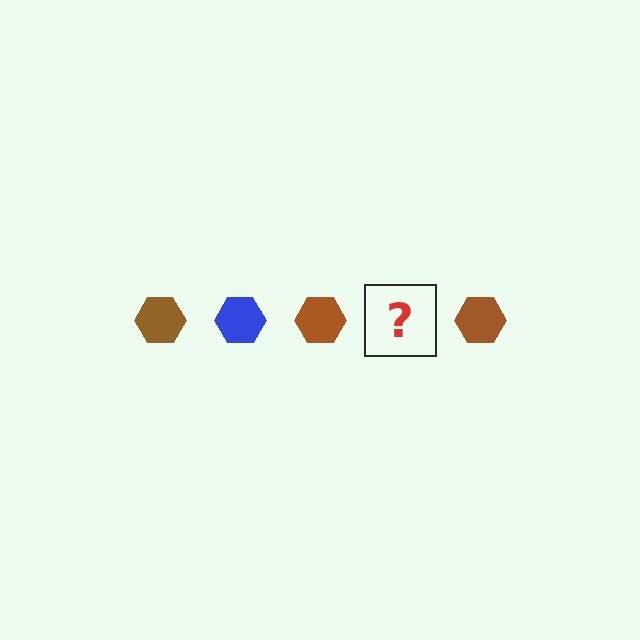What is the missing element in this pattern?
The missing element is a blue hexagon.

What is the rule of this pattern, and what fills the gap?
The rule is that the pattern cycles through brown, blue hexagons. The gap should be filled with a blue hexagon.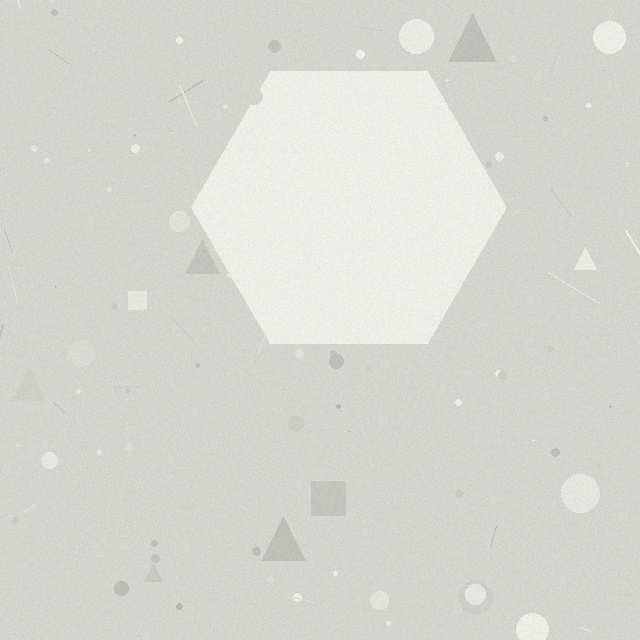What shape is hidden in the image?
A hexagon is hidden in the image.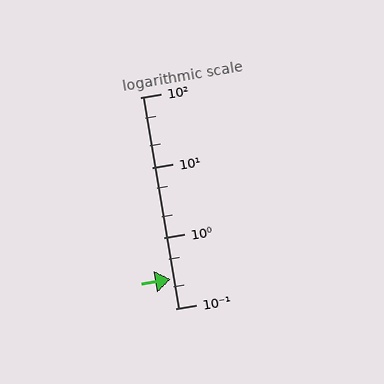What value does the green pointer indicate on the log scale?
The pointer indicates approximately 0.26.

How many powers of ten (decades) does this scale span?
The scale spans 3 decades, from 0.1 to 100.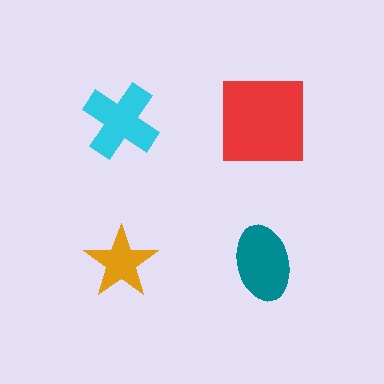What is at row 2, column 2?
A teal ellipse.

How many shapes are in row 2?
2 shapes.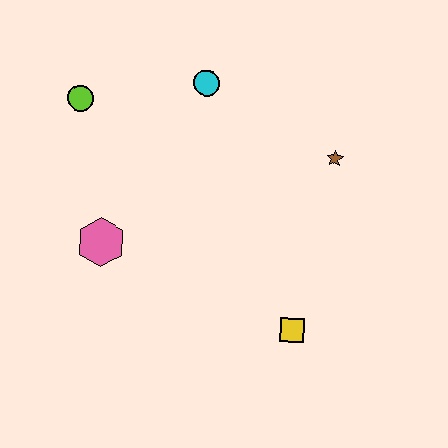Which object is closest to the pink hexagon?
The lime circle is closest to the pink hexagon.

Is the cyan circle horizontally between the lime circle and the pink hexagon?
No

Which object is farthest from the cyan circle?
The yellow square is farthest from the cyan circle.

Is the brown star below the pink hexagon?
No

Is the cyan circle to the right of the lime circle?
Yes